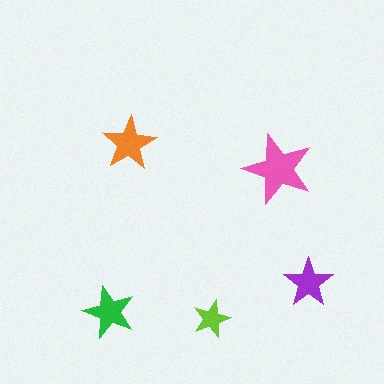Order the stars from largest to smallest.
the pink one, the orange one, the green one, the purple one, the lime one.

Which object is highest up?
The orange star is topmost.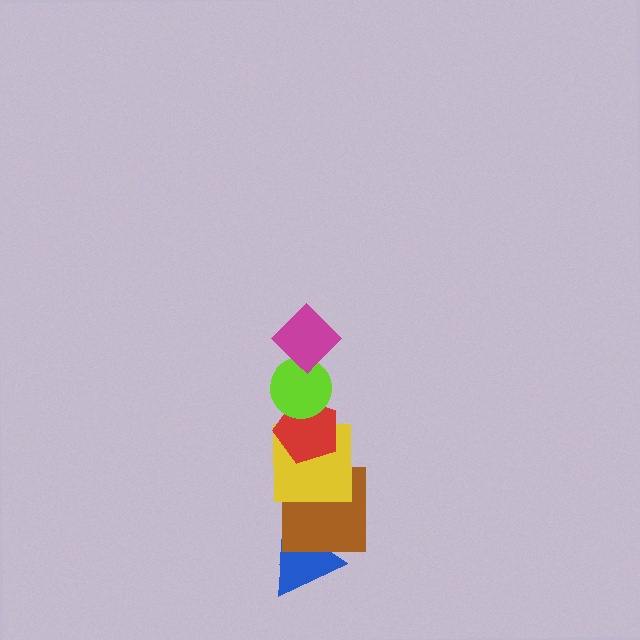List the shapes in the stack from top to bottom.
From top to bottom: the magenta diamond, the lime circle, the red pentagon, the yellow square, the brown square, the blue triangle.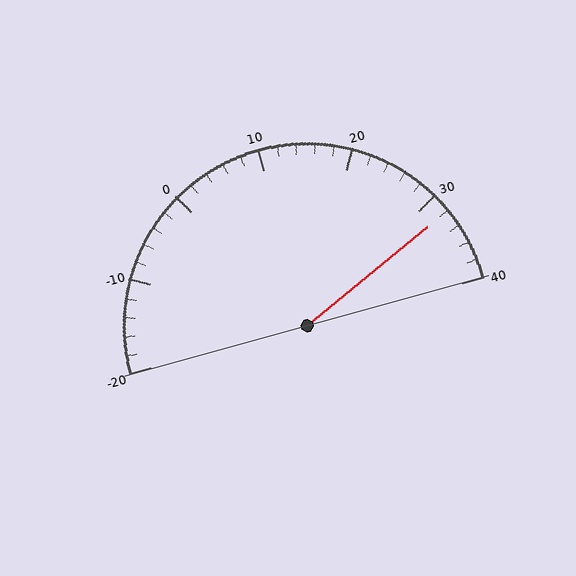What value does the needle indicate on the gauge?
The needle indicates approximately 32.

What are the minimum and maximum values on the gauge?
The gauge ranges from -20 to 40.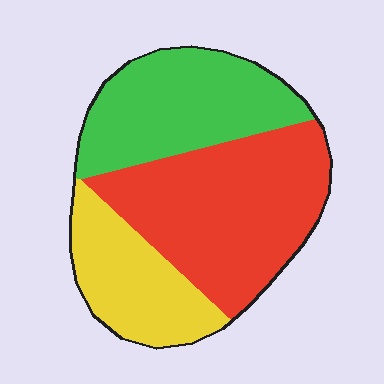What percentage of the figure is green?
Green takes up between a sixth and a third of the figure.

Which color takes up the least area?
Yellow, at roughly 25%.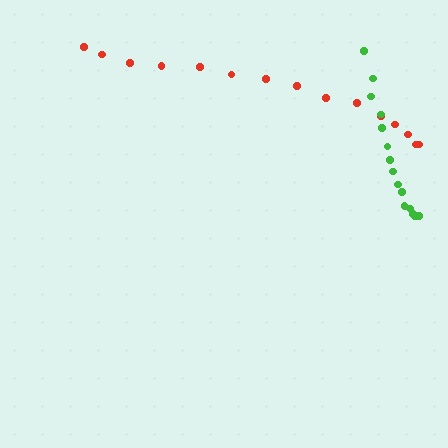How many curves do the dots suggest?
There are 2 distinct paths.